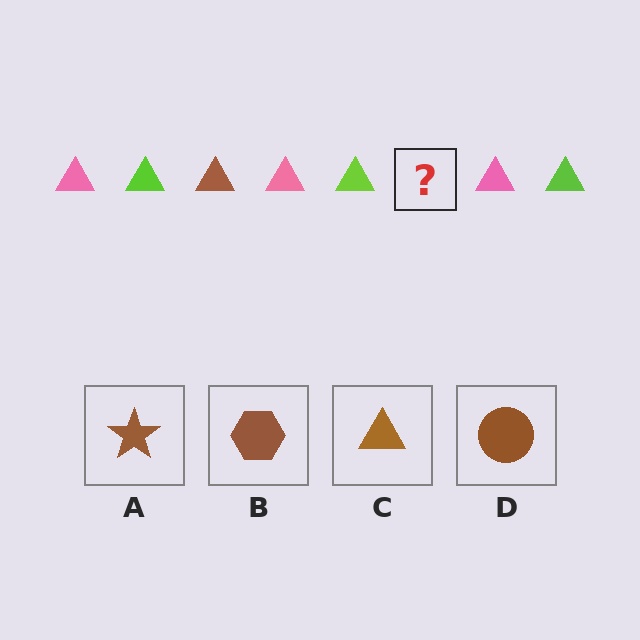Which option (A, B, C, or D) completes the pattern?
C.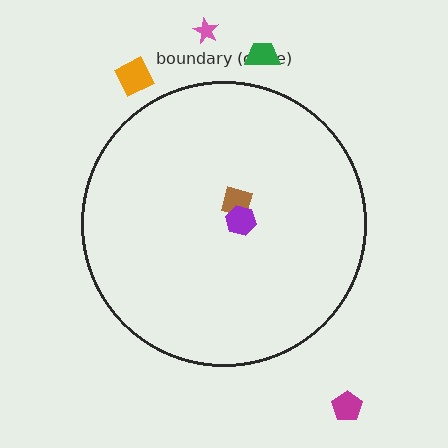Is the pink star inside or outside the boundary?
Outside.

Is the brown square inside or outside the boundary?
Inside.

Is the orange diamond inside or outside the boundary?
Outside.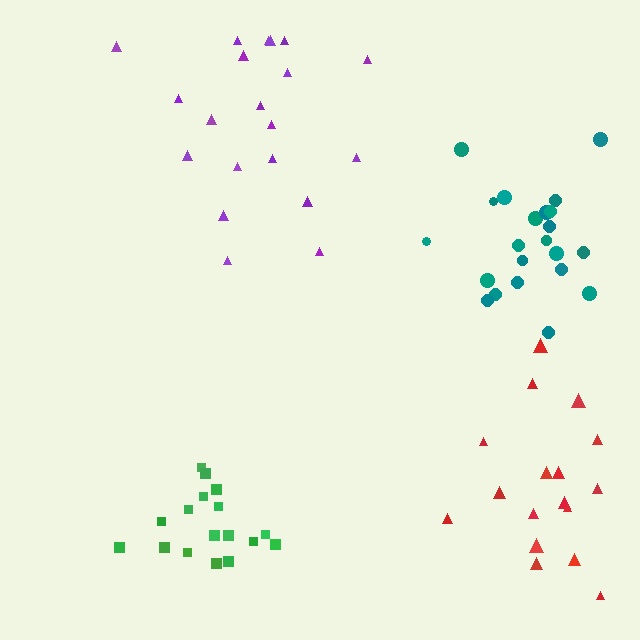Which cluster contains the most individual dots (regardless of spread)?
Teal (22).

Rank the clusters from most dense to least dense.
green, teal, purple, red.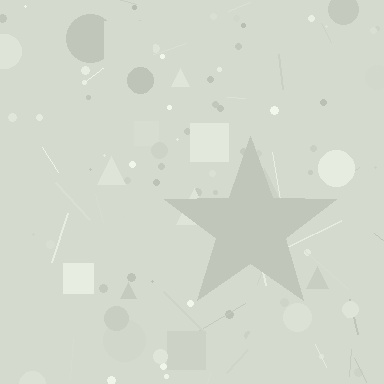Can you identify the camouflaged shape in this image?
The camouflaged shape is a star.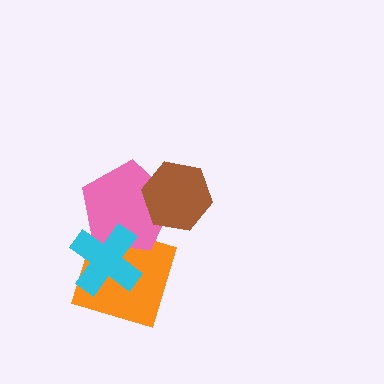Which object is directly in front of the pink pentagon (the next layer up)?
The cyan cross is directly in front of the pink pentagon.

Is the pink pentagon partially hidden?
Yes, it is partially covered by another shape.